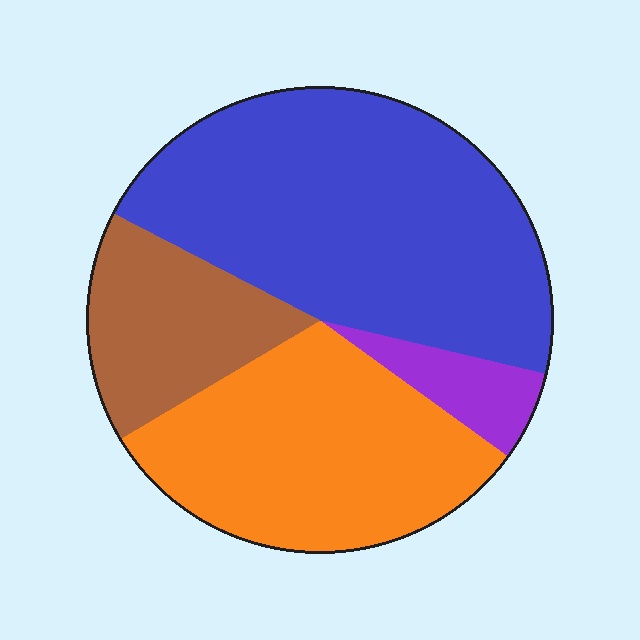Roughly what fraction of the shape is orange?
Orange covers roughly 30% of the shape.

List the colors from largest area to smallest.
From largest to smallest: blue, orange, brown, purple.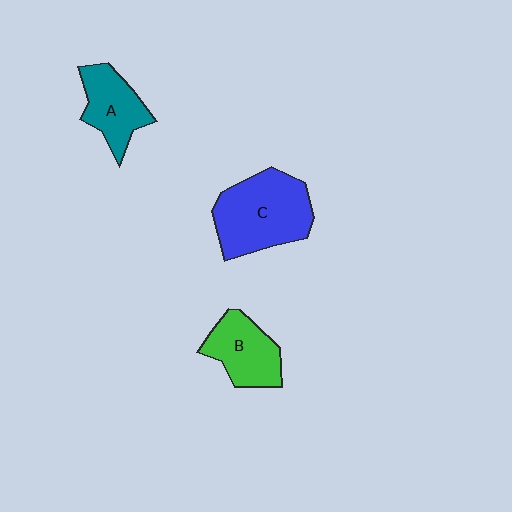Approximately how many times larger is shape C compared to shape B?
Approximately 1.5 times.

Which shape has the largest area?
Shape C (blue).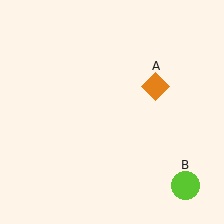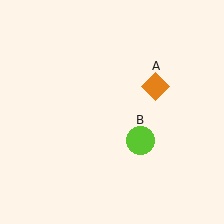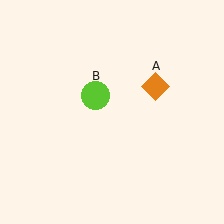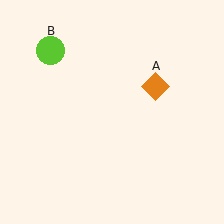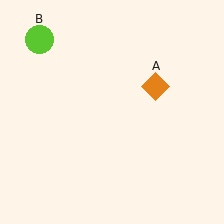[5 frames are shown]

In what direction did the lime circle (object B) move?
The lime circle (object B) moved up and to the left.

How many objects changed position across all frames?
1 object changed position: lime circle (object B).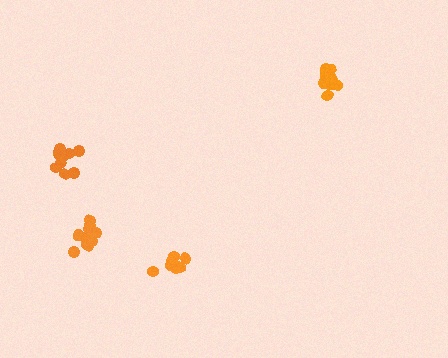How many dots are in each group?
Group 1: 9 dots, Group 2: 12 dots, Group 3: 10 dots, Group 4: 14 dots (45 total).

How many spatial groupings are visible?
There are 4 spatial groupings.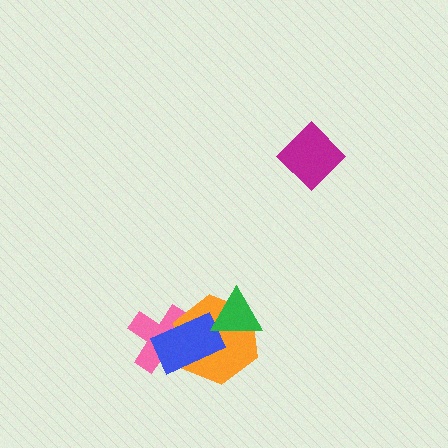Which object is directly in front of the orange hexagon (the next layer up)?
The blue rectangle is directly in front of the orange hexagon.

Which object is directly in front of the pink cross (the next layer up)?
The orange hexagon is directly in front of the pink cross.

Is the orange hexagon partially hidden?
Yes, it is partially covered by another shape.